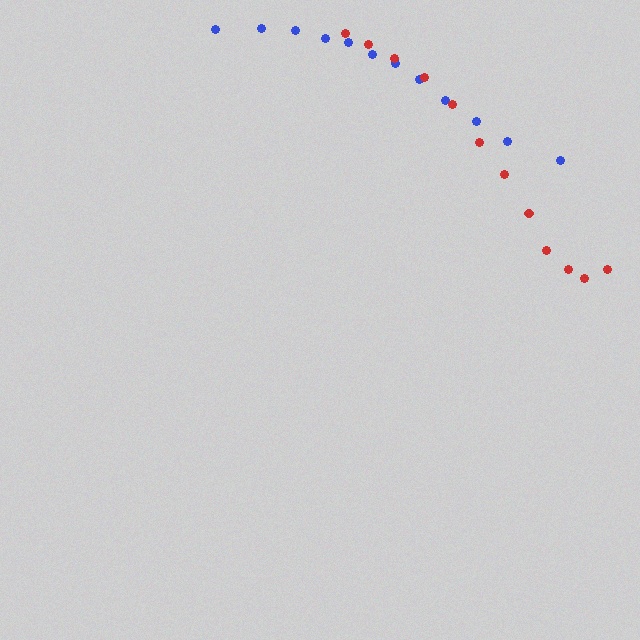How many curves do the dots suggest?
There are 2 distinct paths.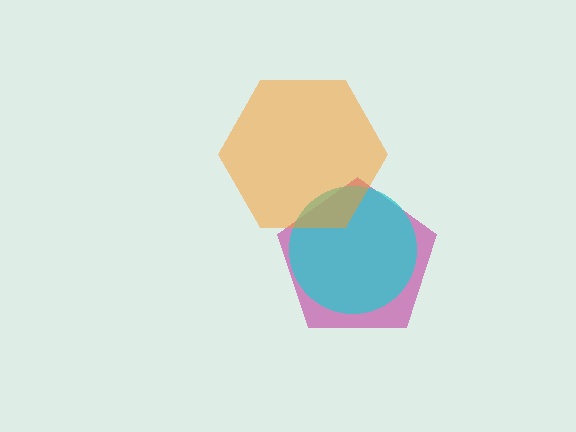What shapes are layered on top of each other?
The layered shapes are: a magenta pentagon, a cyan circle, an orange hexagon.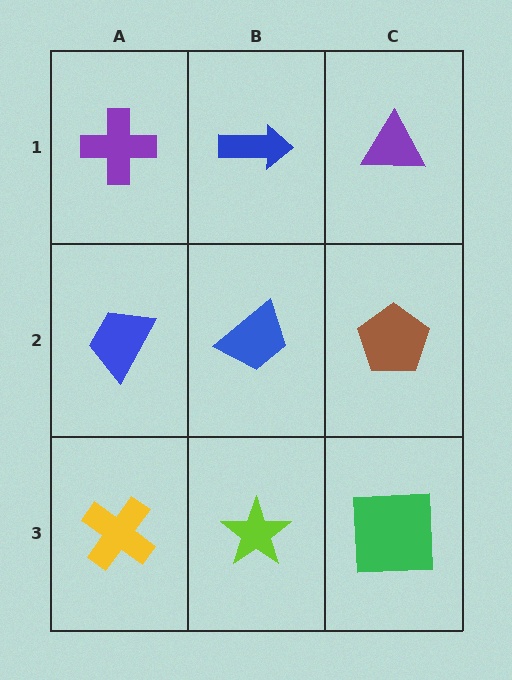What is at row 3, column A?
A yellow cross.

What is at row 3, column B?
A lime star.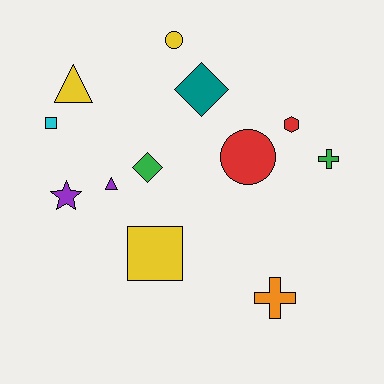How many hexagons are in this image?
There is 1 hexagon.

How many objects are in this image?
There are 12 objects.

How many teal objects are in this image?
There is 1 teal object.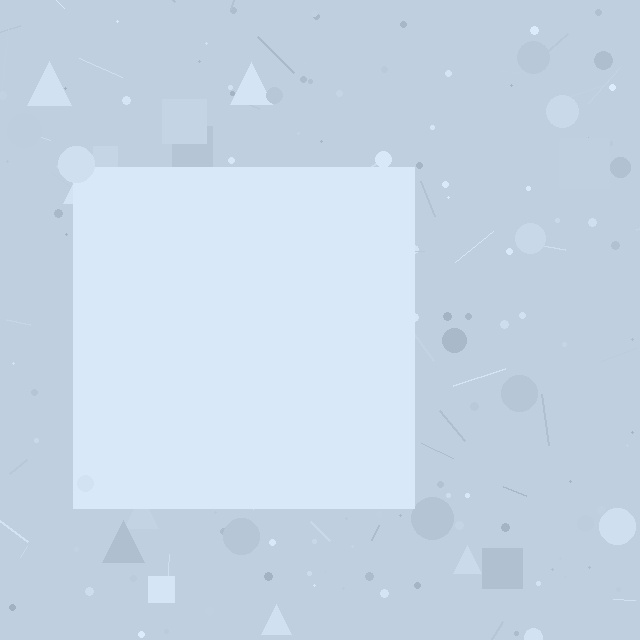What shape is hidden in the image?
A square is hidden in the image.